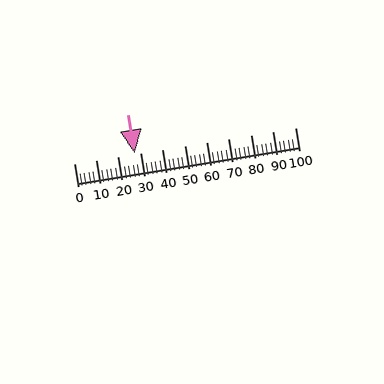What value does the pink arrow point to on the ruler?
The pink arrow points to approximately 28.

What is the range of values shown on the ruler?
The ruler shows values from 0 to 100.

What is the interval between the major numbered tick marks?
The major tick marks are spaced 10 units apart.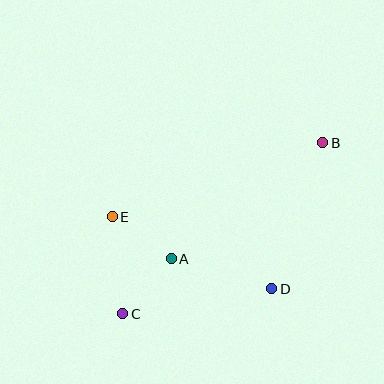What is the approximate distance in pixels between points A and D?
The distance between A and D is approximately 105 pixels.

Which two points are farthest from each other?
Points B and C are farthest from each other.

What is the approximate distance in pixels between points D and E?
The distance between D and E is approximately 175 pixels.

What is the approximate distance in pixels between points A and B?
The distance between A and B is approximately 191 pixels.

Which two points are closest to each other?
Points A and E are closest to each other.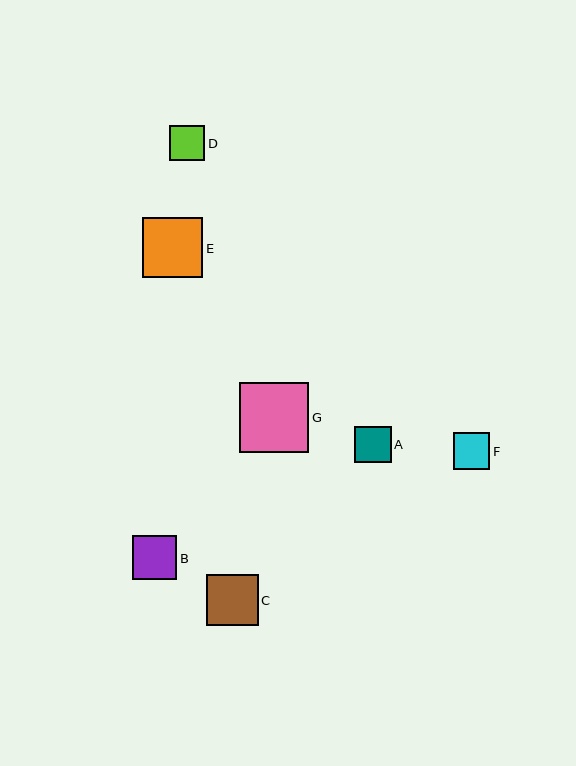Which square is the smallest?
Square D is the smallest with a size of approximately 36 pixels.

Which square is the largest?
Square G is the largest with a size of approximately 70 pixels.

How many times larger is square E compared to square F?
Square E is approximately 1.6 times the size of square F.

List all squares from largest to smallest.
From largest to smallest: G, E, C, B, F, A, D.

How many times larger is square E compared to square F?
Square E is approximately 1.6 times the size of square F.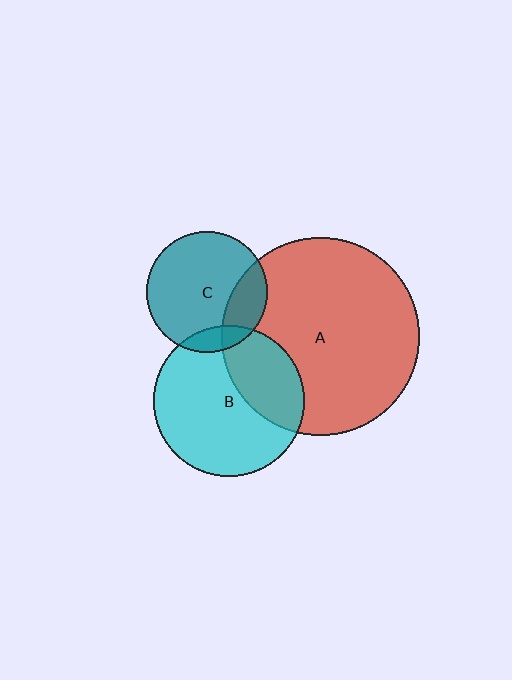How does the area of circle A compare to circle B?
Approximately 1.7 times.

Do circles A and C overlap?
Yes.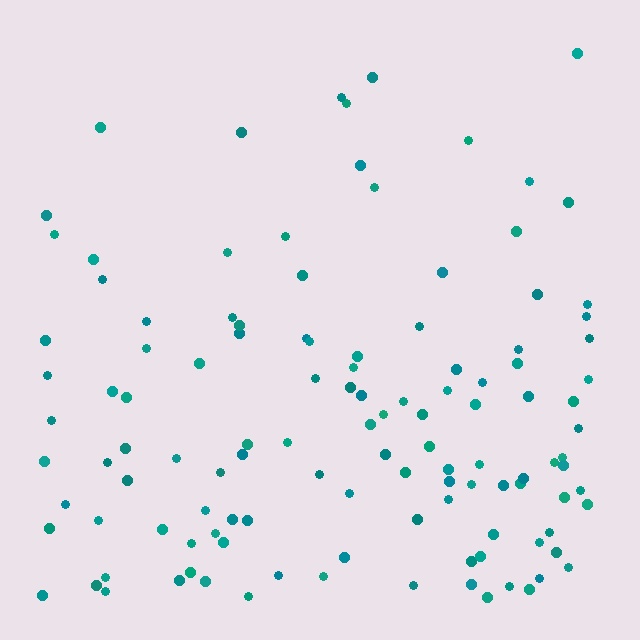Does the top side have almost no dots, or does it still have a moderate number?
Still a moderate number, just noticeably fewer than the bottom.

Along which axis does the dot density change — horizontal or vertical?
Vertical.